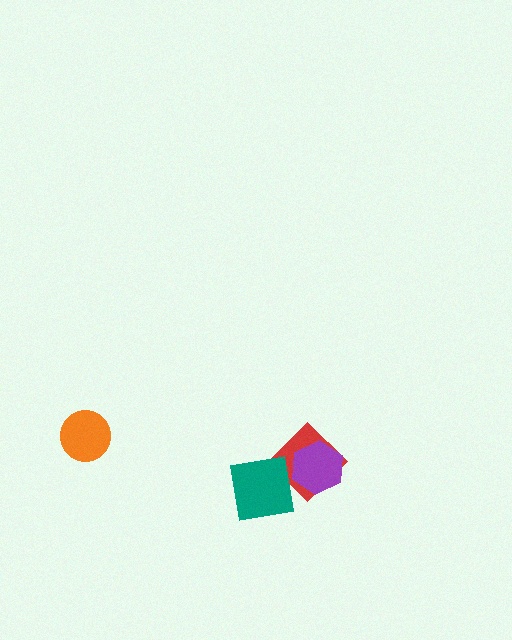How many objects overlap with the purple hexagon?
1 object overlaps with the purple hexagon.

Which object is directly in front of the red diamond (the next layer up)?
The teal square is directly in front of the red diamond.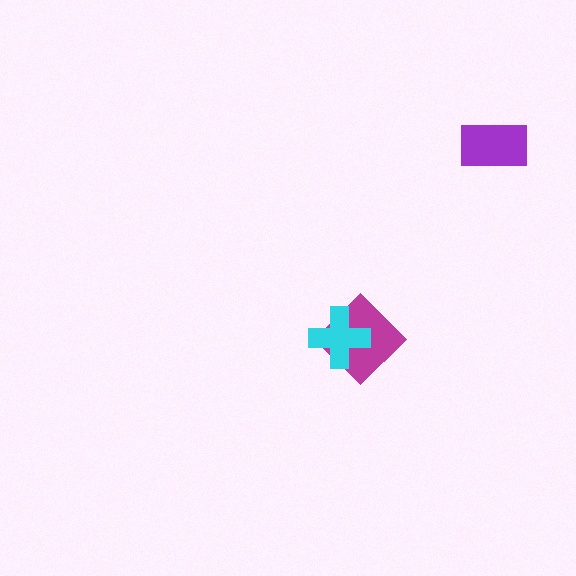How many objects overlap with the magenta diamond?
1 object overlaps with the magenta diamond.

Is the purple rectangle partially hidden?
No, no other shape covers it.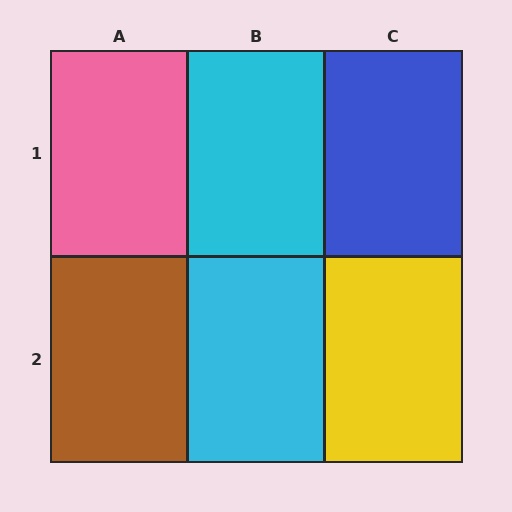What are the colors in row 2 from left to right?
Brown, cyan, yellow.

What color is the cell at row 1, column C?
Blue.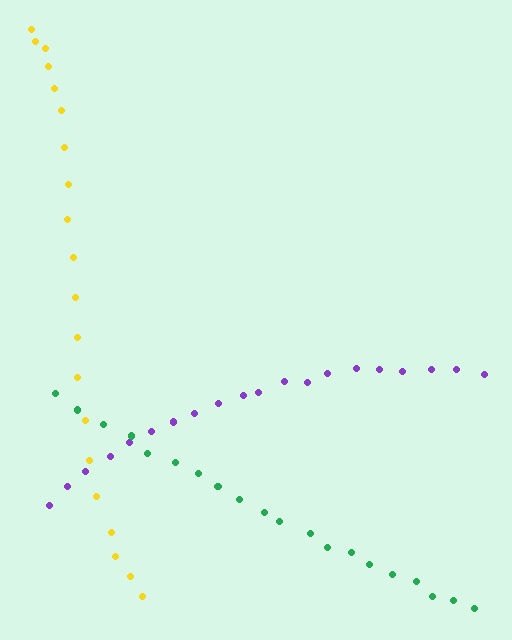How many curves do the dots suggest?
There are 3 distinct paths.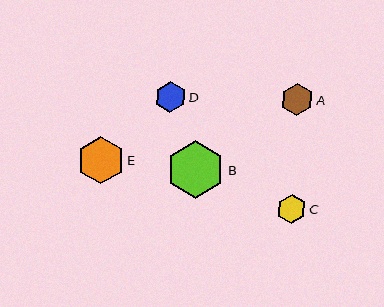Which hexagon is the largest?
Hexagon B is the largest with a size of approximately 57 pixels.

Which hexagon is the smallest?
Hexagon C is the smallest with a size of approximately 29 pixels.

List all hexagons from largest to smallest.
From largest to smallest: B, E, A, D, C.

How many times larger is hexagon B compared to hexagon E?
Hexagon B is approximately 1.2 times the size of hexagon E.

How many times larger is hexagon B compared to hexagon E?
Hexagon B is approximately 1.2 times the size of hexagon E.